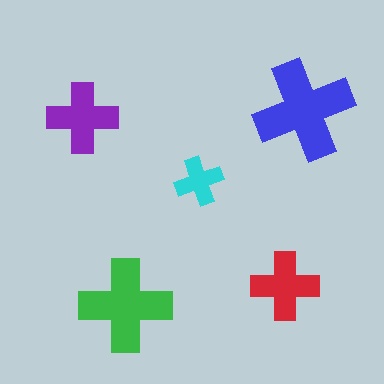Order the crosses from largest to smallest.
the blue one, the green one, the purple one, the red one, the cyan one.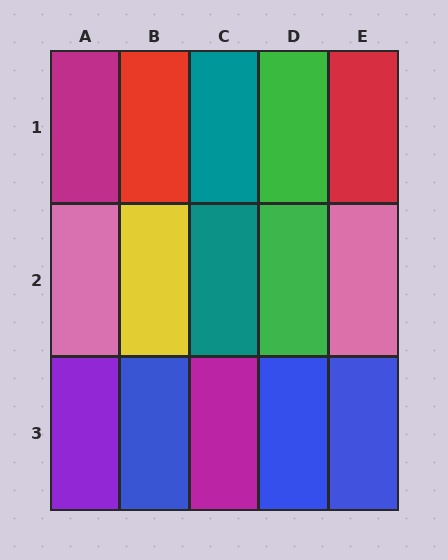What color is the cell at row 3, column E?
Blue.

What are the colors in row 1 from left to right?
Magenta, red, teal, green, red.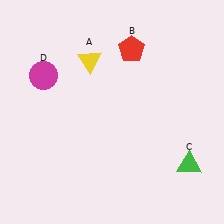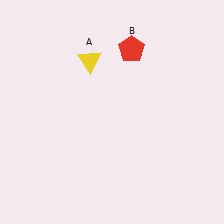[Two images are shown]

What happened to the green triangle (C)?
The green triangle (C) was removed in Image 2. It was in the bottom-right area of Image 1.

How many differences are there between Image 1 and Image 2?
There are 2 differences between the two images.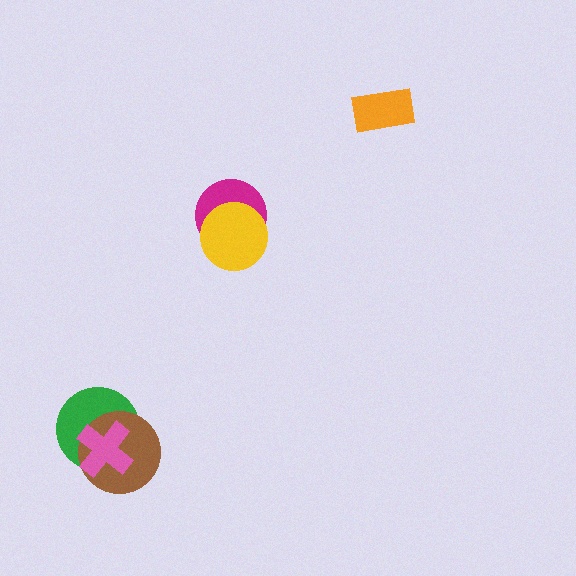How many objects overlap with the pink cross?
2 objects overlap with the pink cross.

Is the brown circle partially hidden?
Yes, it is partially covered by another shape.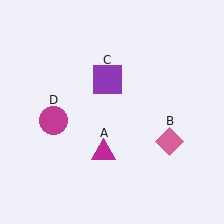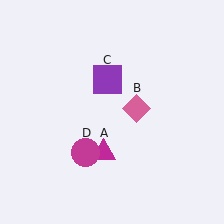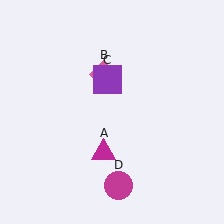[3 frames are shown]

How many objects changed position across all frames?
2 objects changed position: pink diamond (object B), magenta circle (object D).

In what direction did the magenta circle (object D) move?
The magenta circle (object D) moved down and to the right.